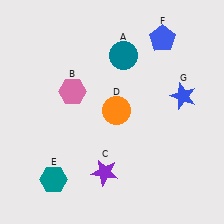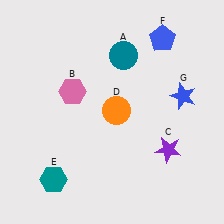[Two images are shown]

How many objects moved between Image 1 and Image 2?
1 object moved between the two images.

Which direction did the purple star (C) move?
The purple star (C) moved right.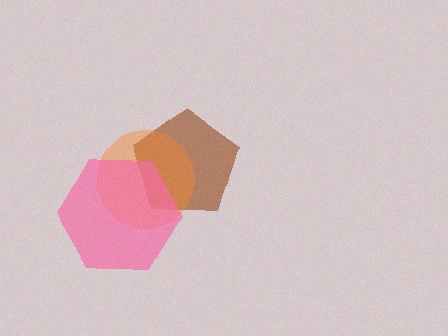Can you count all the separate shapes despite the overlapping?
Yes, there are 3 separate shapes.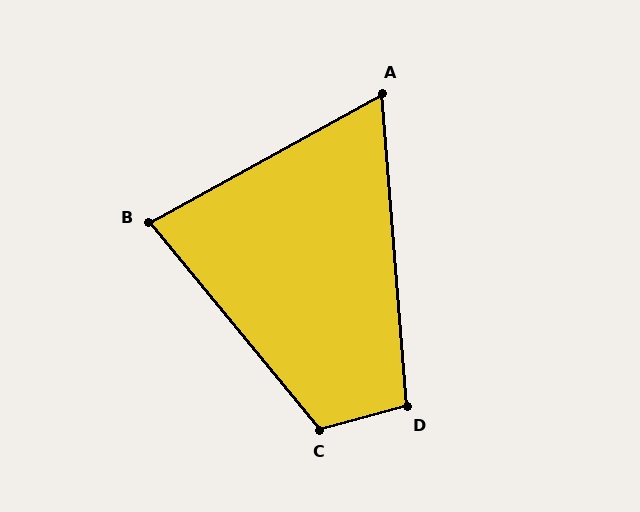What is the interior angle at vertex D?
Approximately 100 degrees (obtuse).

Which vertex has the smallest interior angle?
A, at approximately 66 degrees.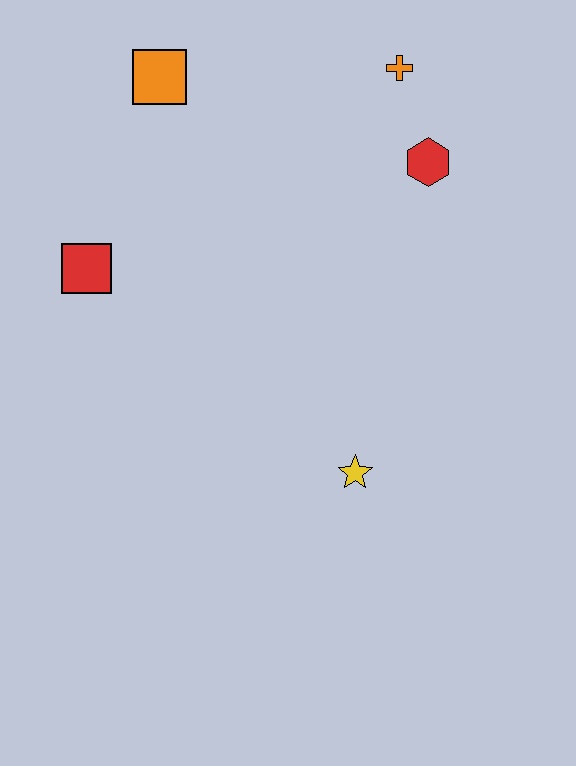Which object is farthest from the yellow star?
The orange square is farthest from the yellow star.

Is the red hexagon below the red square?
No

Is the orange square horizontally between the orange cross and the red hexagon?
No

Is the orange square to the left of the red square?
No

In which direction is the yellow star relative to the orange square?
The yellow star is below the orange square.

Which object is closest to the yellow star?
The red hexagon is closest to the yellow star.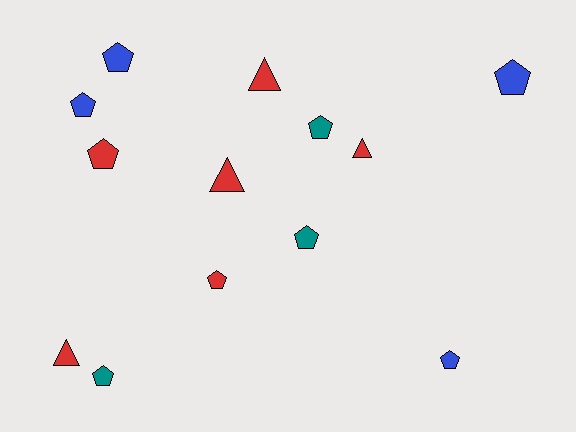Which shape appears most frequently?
Pentagon, with 9 objects.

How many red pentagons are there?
There are 2 red pentagons.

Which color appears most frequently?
Red, with 6 objects.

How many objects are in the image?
There are 13 objects.